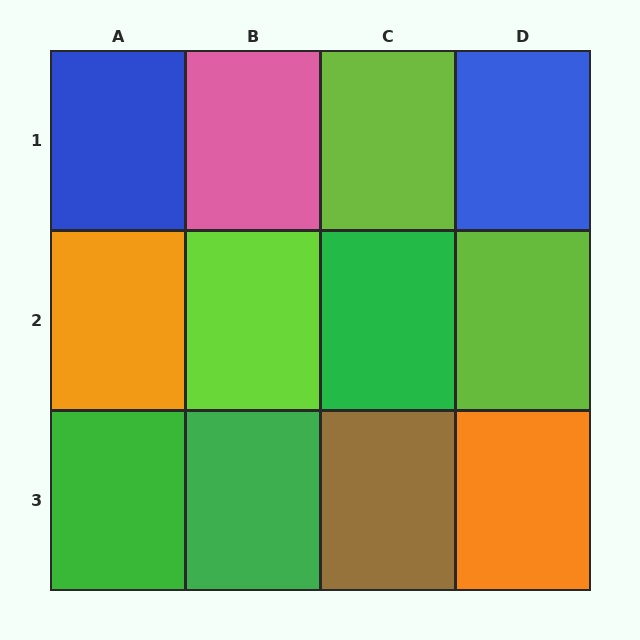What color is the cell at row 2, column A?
Orange.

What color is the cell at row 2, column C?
Green.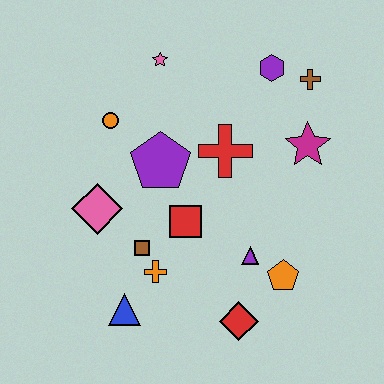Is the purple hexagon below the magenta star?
No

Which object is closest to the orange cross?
The brown square is closest to the orange cross.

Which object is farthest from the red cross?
The blue triangle is farthest from the red cross.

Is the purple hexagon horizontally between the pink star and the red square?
No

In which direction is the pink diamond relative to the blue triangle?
The pink diamond is above the blue triangle.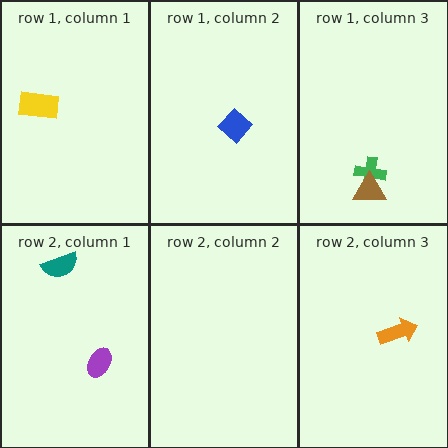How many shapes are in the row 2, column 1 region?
2.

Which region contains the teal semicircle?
The row 2, column 1 region.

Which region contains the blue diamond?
The row 1, column 2 region.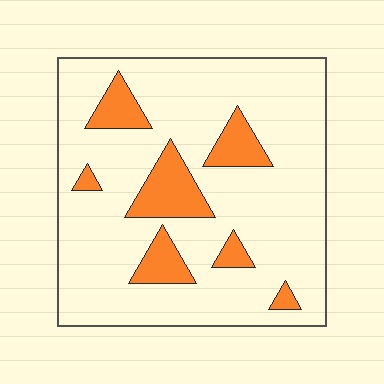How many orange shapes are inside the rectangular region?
7.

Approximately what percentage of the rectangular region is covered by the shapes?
Approximately 15%.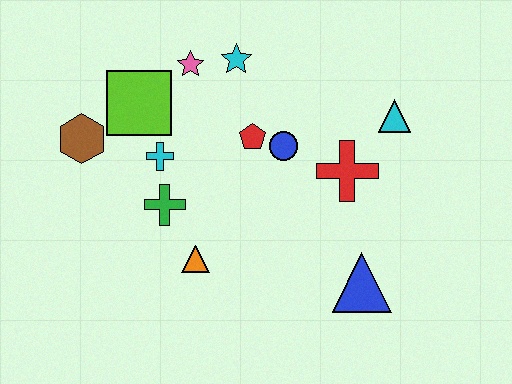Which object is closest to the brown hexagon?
The lime square is closest to the brown hexagon.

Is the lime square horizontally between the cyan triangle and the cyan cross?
No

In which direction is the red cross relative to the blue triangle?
The red cross is above the blue triangle.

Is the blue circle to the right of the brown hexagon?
Yes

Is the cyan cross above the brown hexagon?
No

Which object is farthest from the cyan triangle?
The brown hexagon is farthest from the cyan triangle.